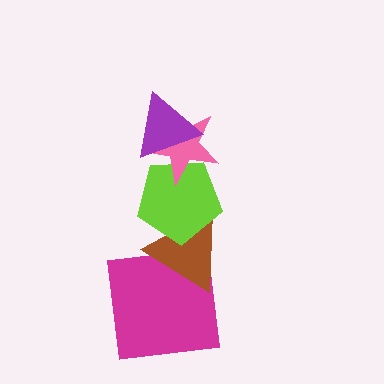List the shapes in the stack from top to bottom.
From top to bottom: the purple triangle, the pink star, the lime pentagon, the brown triangle, the magenta square.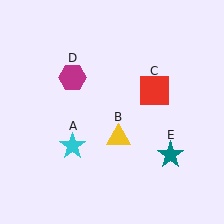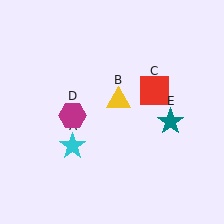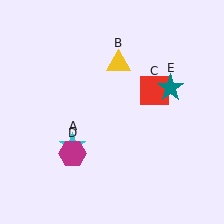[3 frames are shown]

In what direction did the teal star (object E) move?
The teal star (object E) moved up.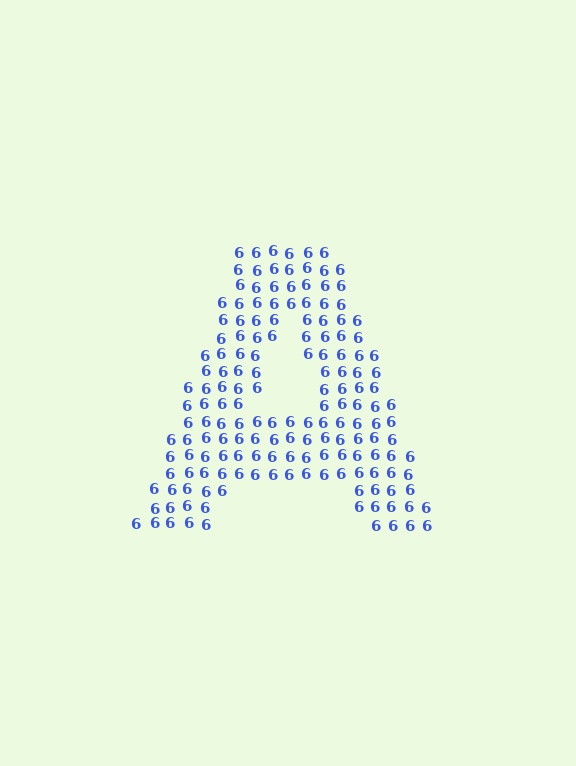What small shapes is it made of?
It is made of small digit 6's.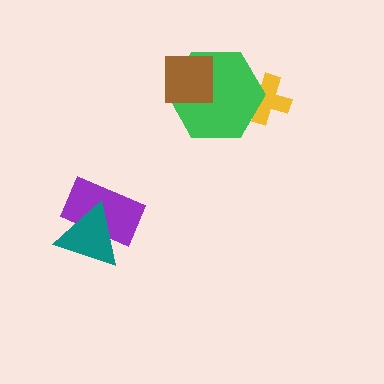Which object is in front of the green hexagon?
The brown square is in front of the green hexagon.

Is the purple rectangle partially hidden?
Yes, it is partially covered by another shape.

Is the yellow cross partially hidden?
Yes, it is partially covered by another shape.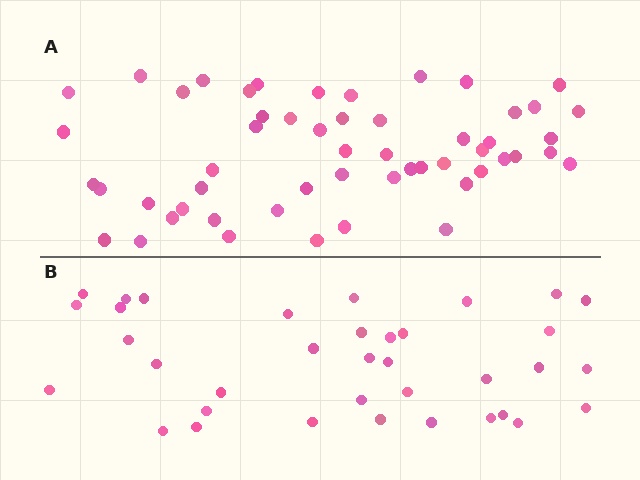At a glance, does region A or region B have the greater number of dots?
Region A (the top region) has more dots.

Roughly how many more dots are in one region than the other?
Region A has approximately 20 more dots than region B.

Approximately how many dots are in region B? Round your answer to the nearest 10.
About 40 dots. (The exact count is 36, which rounds to 40.)